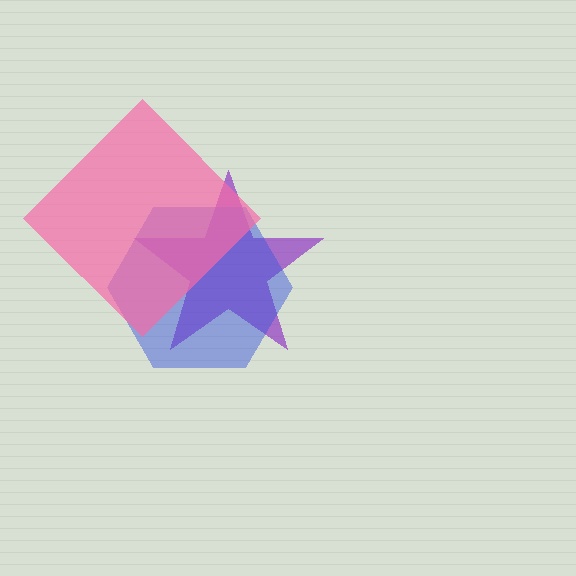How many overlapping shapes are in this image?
There are 3 overlapping shapes in the image.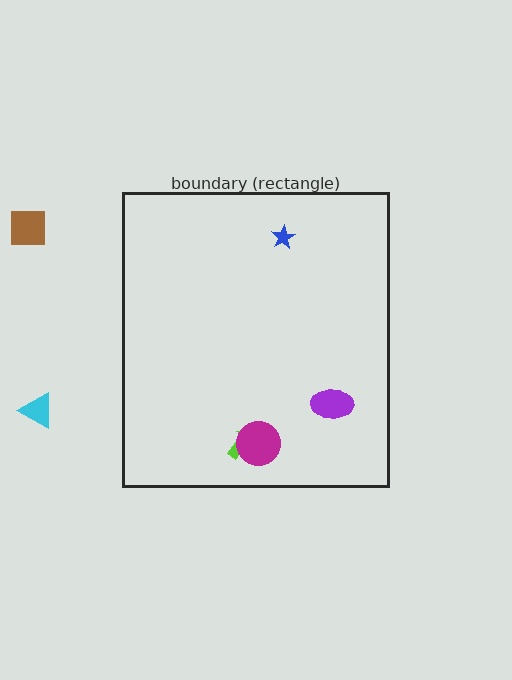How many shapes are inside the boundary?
4 inside, 2 outside.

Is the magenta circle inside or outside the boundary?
Inside.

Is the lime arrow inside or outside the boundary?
Inside.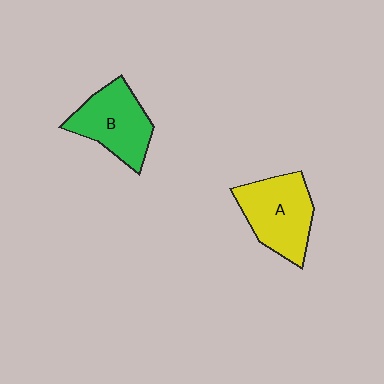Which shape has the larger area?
Shape A (yellow).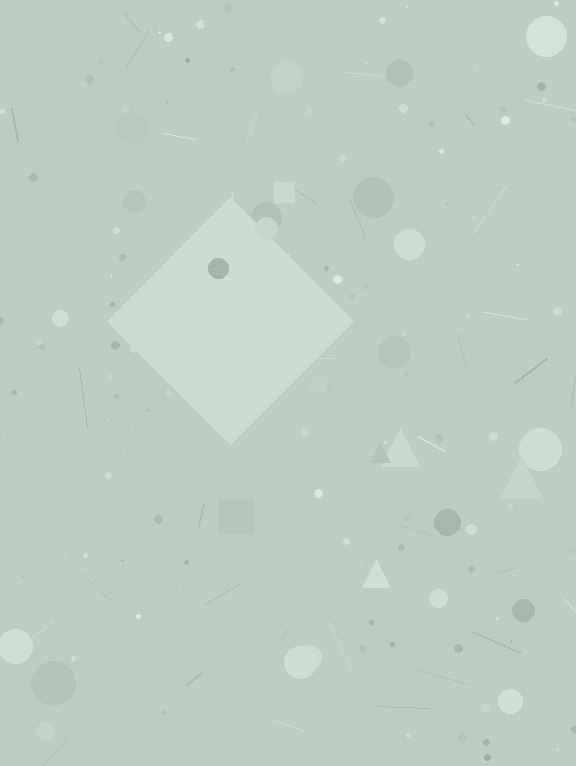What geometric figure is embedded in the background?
A diamond is embedded in the background.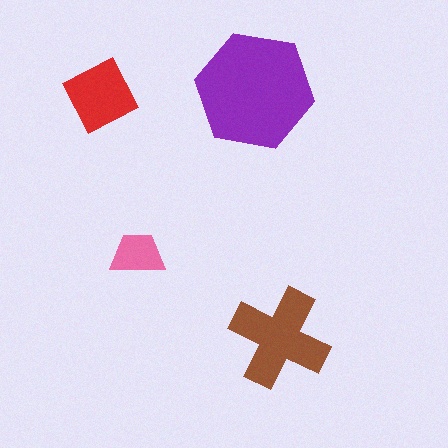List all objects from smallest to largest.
The pink trapezoid, the red diamond, the brown cross, the purple hexagon.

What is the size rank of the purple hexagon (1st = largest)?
1st.